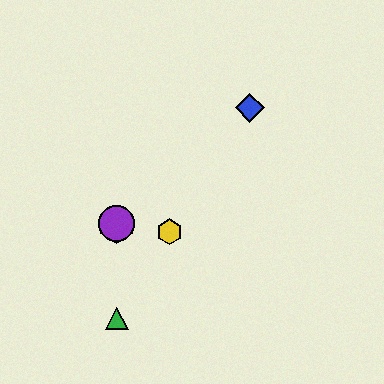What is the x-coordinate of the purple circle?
The purple circle is at x≈117.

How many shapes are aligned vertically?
3 shapes (the red hexagon, the green triangle, the purple circle) are aligned vertically.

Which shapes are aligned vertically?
The red hexagon, the green triangle, the purple circle are aligned vertically.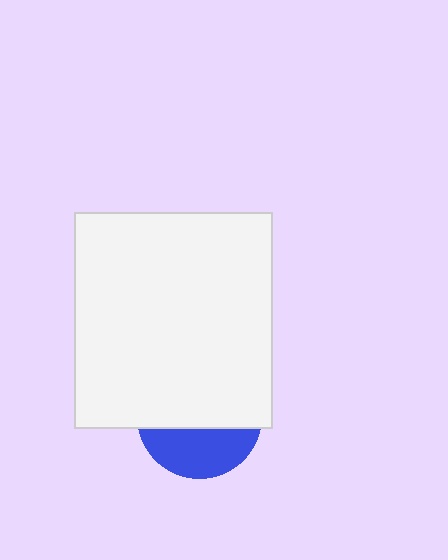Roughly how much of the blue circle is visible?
A small part of it is visible (roughly 37%).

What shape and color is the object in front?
The object in front is a white rectangle.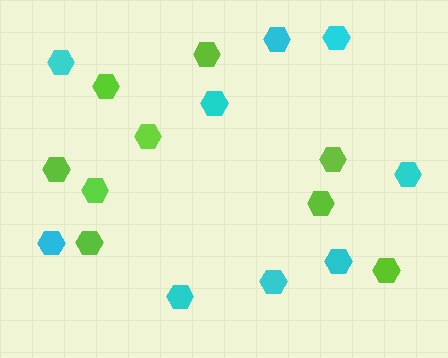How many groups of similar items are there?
There are 2 groups: one group of lime hexagons (9) and one group of cyan hexagons (9).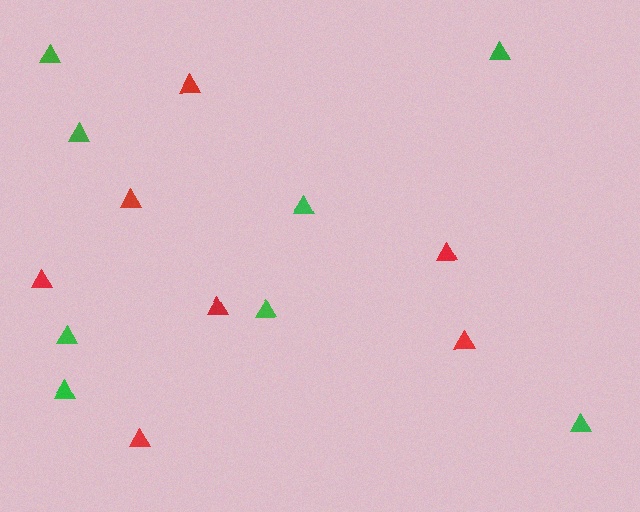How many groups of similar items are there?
There are 2 groups: one group of red triangles (7) and one group of green triangles (8).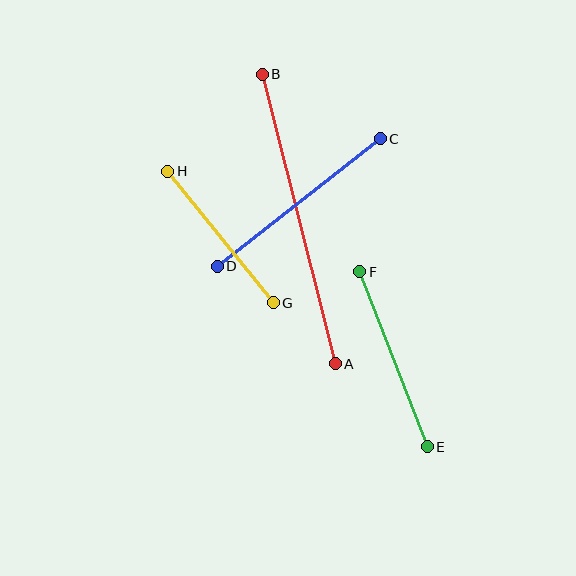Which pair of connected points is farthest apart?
Points A and B are farthest apart.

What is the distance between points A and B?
The distance is approximately 299 pixels.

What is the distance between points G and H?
The distance is approximately 169 pixels.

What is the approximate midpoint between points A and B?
The midpoint is at approximately (299, 219) pixels.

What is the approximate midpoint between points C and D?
The midpoint is at approximately (299, 202) pixels.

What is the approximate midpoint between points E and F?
The midpoint is at approximately (393, 359) pixels.